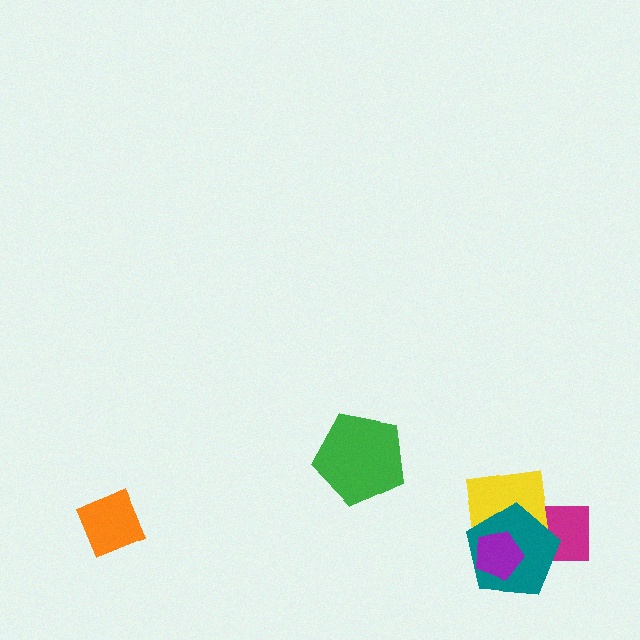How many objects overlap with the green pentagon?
0 objects overlap with the green pentagon.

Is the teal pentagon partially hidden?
Yes, it is partially covered by another shape.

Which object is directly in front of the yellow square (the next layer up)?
The teal pentagon is directly in front of the yellow square.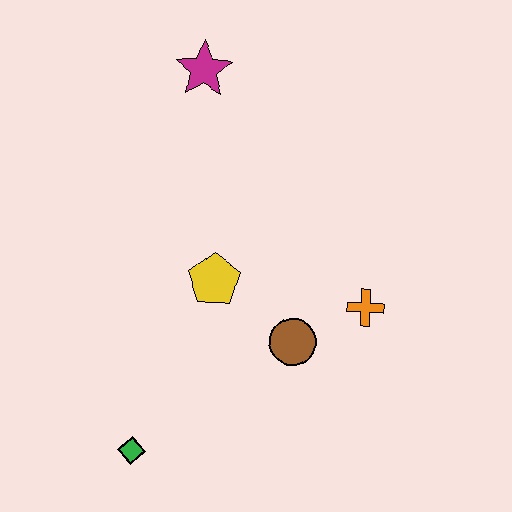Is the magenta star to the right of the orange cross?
No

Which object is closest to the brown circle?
The orange cross is closest to the brown circle.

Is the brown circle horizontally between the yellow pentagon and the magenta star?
No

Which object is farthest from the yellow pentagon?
The magenta star is farthest from the yellow pentagon.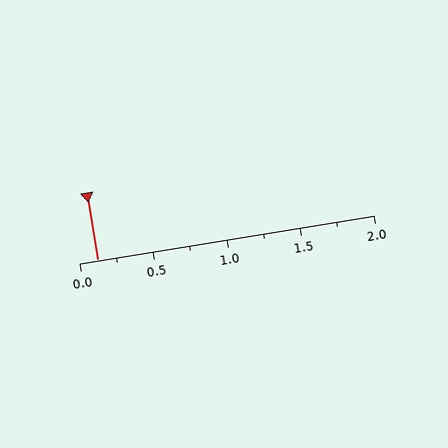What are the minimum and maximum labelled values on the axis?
The axis runs from 0.0 to 2.0.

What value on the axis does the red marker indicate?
The marker indicates approximately 0.12.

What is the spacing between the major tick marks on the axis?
The major ticks are spaced 0.5 apart.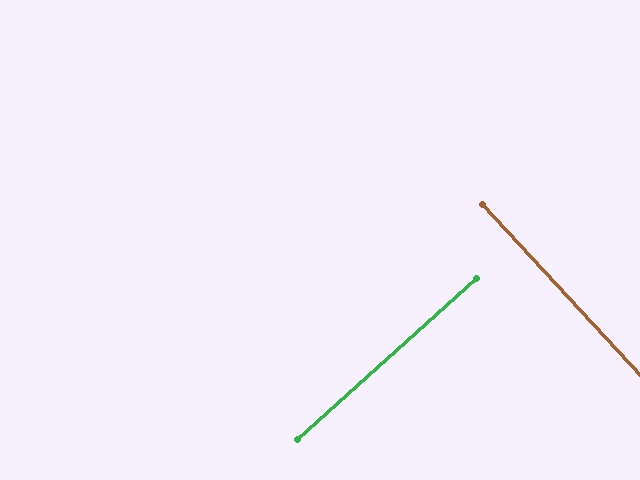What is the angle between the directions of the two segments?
Approximately 89 degrees.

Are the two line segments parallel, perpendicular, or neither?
Perpendicular — they meet at approximately 89°.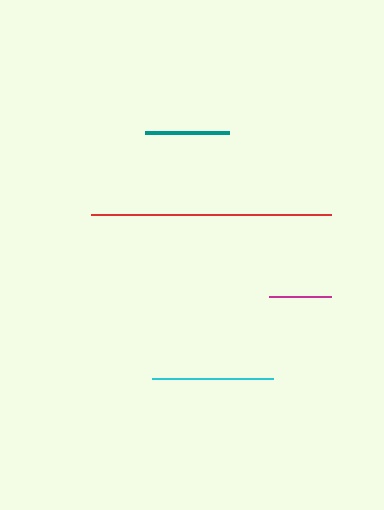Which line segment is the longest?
The red line is the longest at approximately 240 pixels.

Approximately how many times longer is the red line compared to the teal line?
The red line is approximately 2.8 times the length of the teal line.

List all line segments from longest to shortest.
From longest to shortest: red, cyan, teal, magenta.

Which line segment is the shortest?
The magenta line is the shortest at approximately 62 pixels.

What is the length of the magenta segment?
The magenta segment is approximately 62 pixels long.